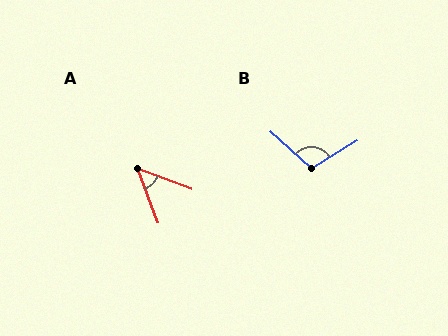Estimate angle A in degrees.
Approximately 49 degrees.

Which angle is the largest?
B, at approximately 106 degrees.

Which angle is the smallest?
A, at approximately 49 degrees.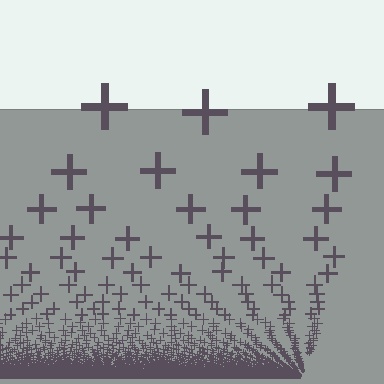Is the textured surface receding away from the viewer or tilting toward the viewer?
The surface appears to tilt toward the viewer. Texture elements get larger and sparser toward the top.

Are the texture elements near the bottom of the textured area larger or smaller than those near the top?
Smaller. The gradient is inverted — elements near the bottom are smaller and denser.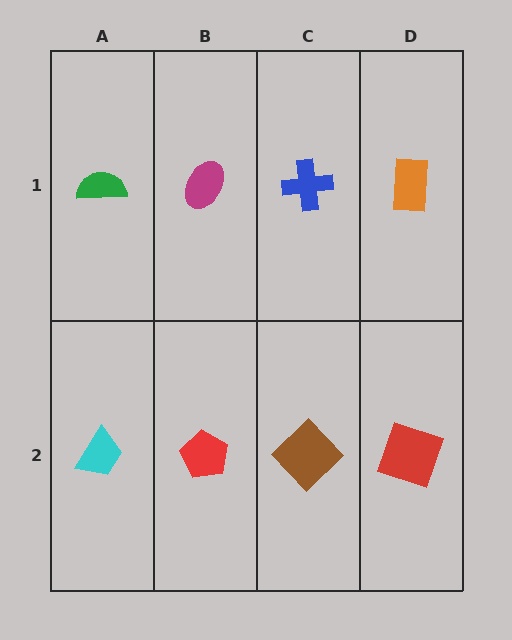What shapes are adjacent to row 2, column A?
A green semicircle (row 1, column A), a red pentagon (row 2, column B).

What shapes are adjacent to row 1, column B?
A red pentagon (row 2, column B), a green semicircle (row 1, column A), a blue cross (row 1, column C).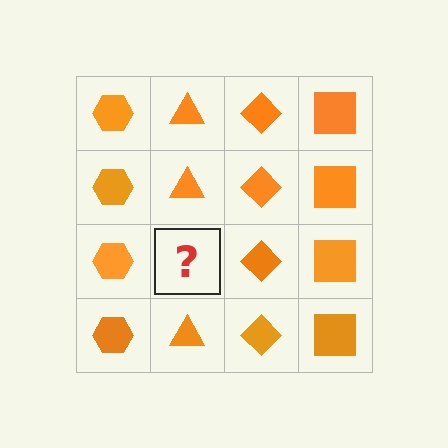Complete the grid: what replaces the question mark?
The question mark should be replaced with an orange triangle.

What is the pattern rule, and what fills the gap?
The rule is that each column has a consistent shape. The gap should be filled with an orange triangle.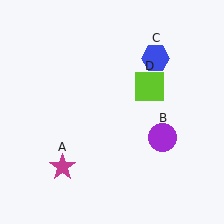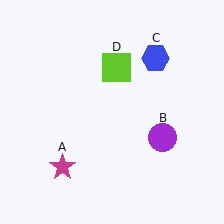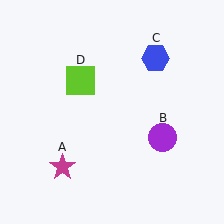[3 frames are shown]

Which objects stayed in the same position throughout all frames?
Magenta star (object A) and purple circle (object B) and blue hexagon (object C) remained stationary.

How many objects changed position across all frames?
1 object changed position: lime square (object D).